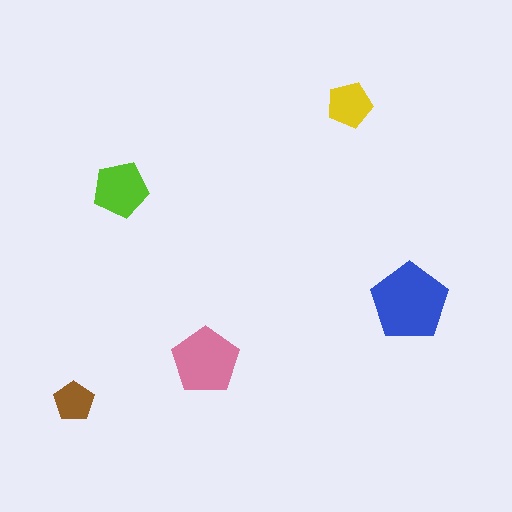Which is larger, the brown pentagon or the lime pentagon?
The lime one.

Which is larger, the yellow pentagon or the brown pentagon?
The yellow one.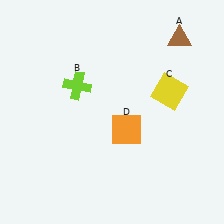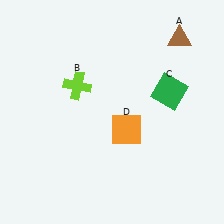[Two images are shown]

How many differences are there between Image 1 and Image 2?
There is 1 difference between the two images.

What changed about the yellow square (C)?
In Image 1, C is yellow. In Image 2, it changed to green.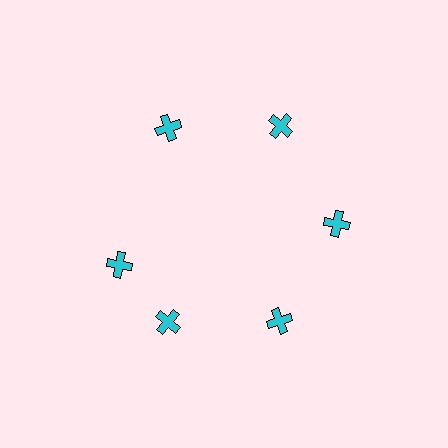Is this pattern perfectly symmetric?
No. The 6 cyan crosses are arranged in a ring, but one element near the 9 o'clock position is rotated out of alignment along the ring, breaking the 6-fold rotational symmetry.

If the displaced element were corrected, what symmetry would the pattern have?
It would have 6-fold rotational symmetry — the pattern would map onto itself every 60 degrees.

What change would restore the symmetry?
The symmetry would be restored by rotating it back into even spacing with its neighbors so that all 6 crosses sit at equal angles and equal distance from the center.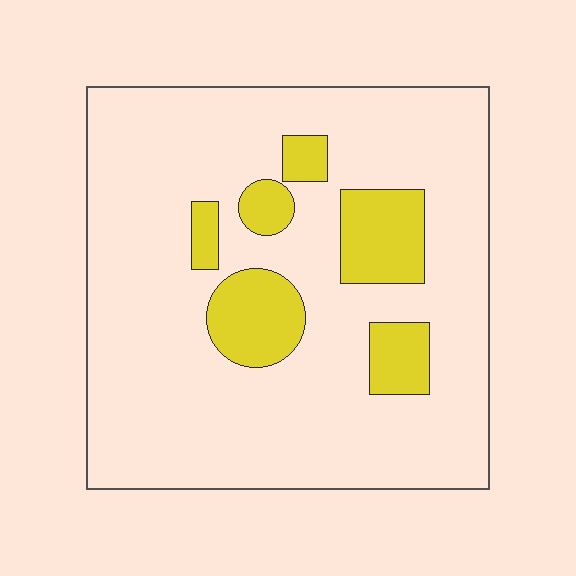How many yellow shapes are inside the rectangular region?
6.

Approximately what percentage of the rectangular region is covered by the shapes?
Approximately 15%.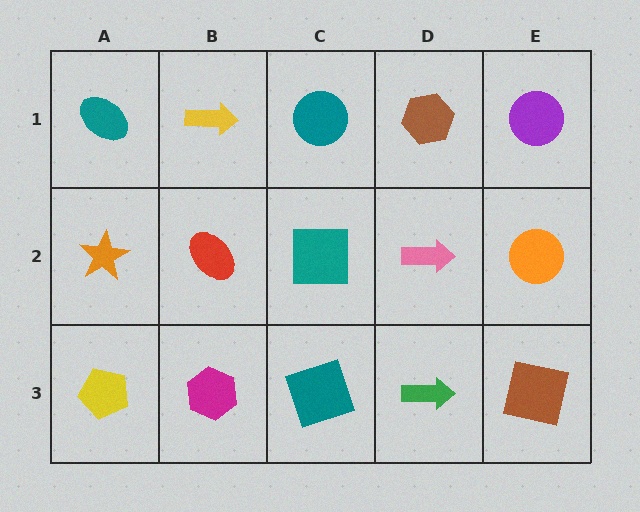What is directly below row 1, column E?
An orange circle.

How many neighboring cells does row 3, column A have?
2.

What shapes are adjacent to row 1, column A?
An orange star (row 2, column A), a yellow arrow (row 1, column B).